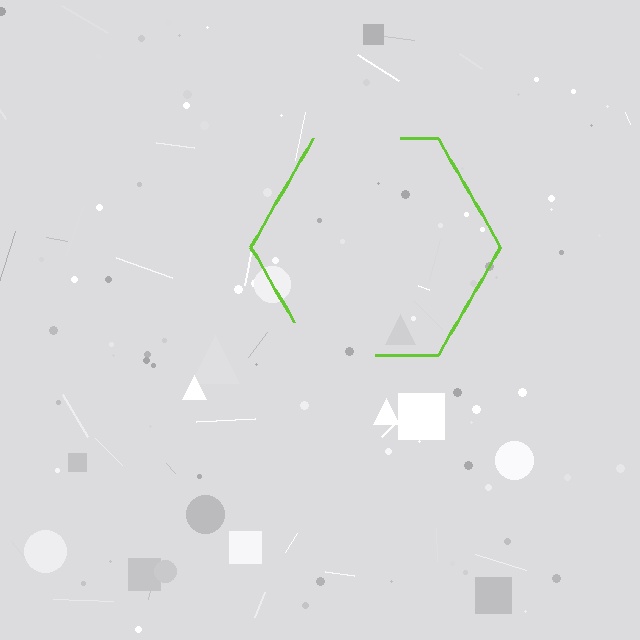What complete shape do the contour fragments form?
The contour fragments form a hexagon.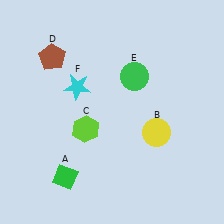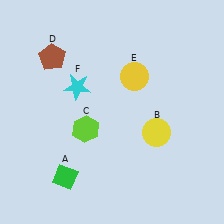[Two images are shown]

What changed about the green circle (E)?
In Image 1, E is green. In Image 2, it changed to yellow.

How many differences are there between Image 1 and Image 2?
There is 1 difference between the two images.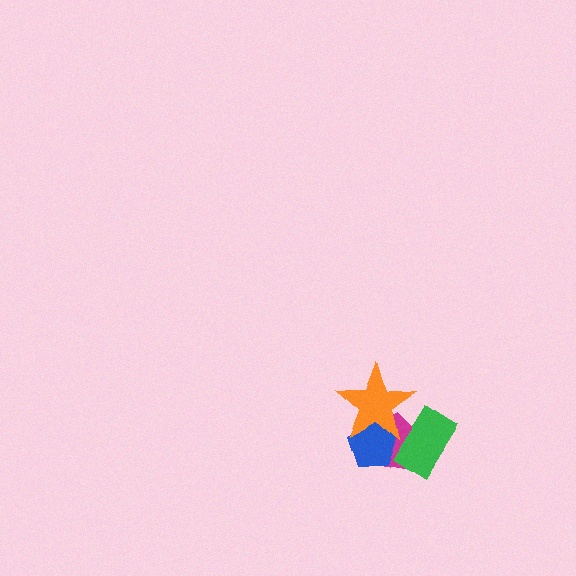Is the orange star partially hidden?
No, no other shape covers it.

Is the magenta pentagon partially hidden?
Yes, it is partially covered by another shape.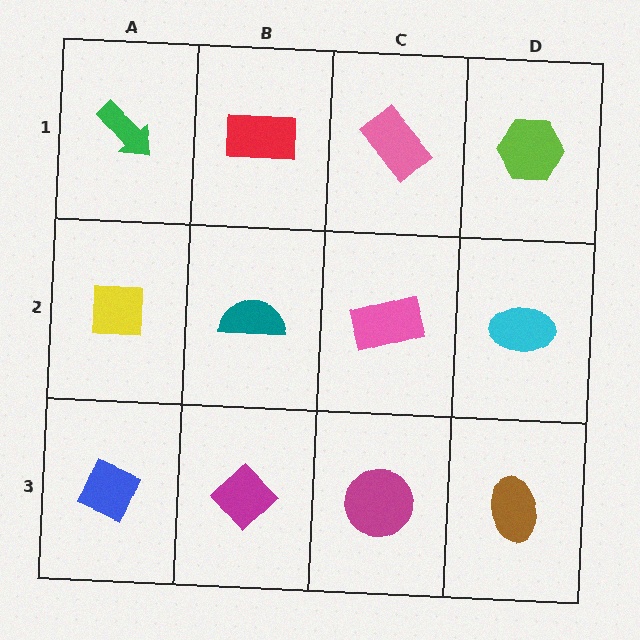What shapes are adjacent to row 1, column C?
A pink rectangle (row 2, column C), a red rectangle (row 1, column B), a lime hexagon (row 1, column D).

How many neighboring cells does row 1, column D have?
2.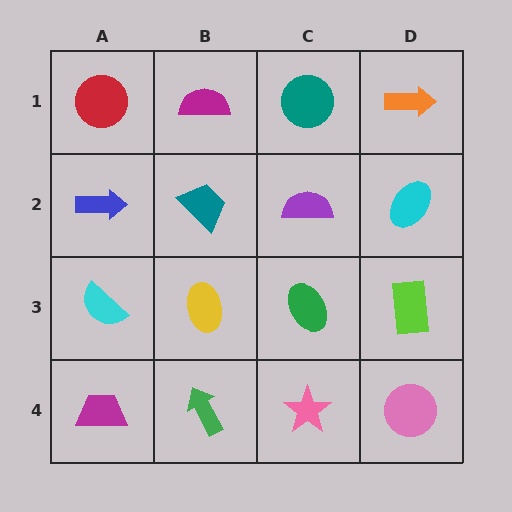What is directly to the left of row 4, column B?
A magenta trapezoid.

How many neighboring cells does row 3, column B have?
4.